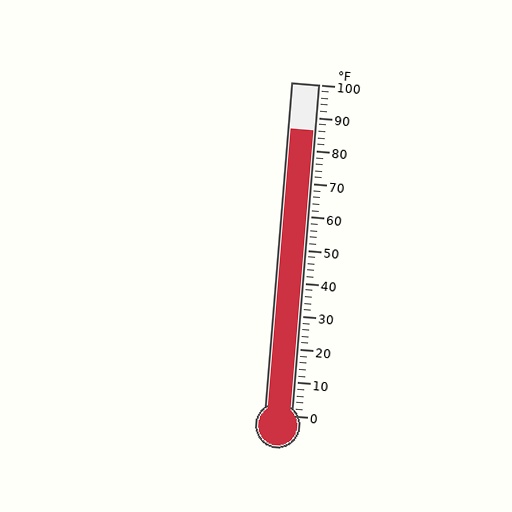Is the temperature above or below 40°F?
The temperature is above 40°F.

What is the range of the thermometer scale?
The thermometer scale ranges from 0°F to 100°F.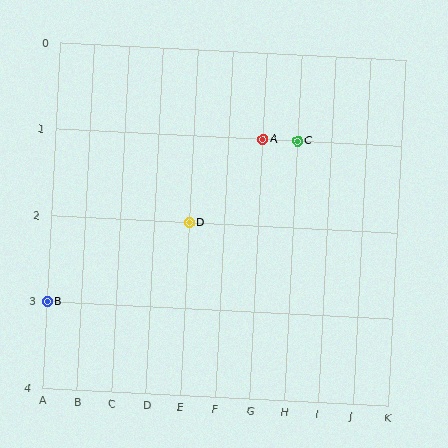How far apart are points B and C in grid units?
Points B and C are 7 columns and 2 rows apart (about 7.3 grid units diagonally).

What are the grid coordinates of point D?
Point D is at grid coordinates (E, 2).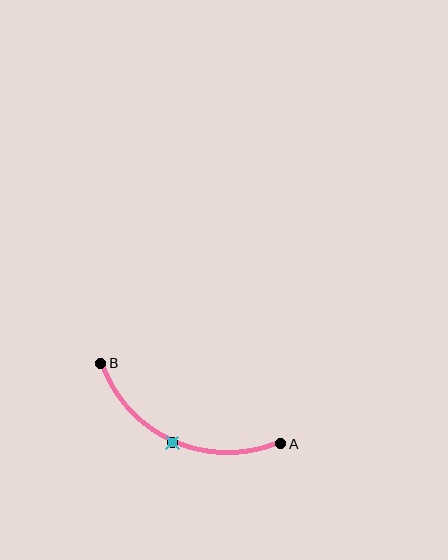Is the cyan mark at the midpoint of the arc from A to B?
Yes. The cyan mark lies on the arc at equal arc-length from both A and B — it is the arc midpoint.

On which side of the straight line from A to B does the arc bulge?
The arc bulges below the straight line connecting A and B.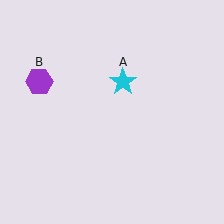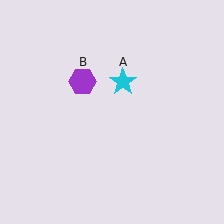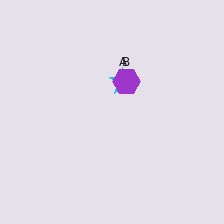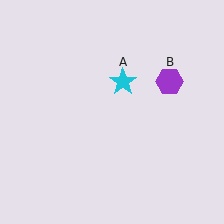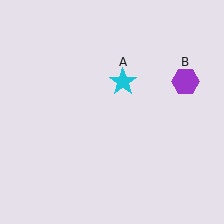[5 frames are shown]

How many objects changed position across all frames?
1 object changed position: purple hexagon (object B).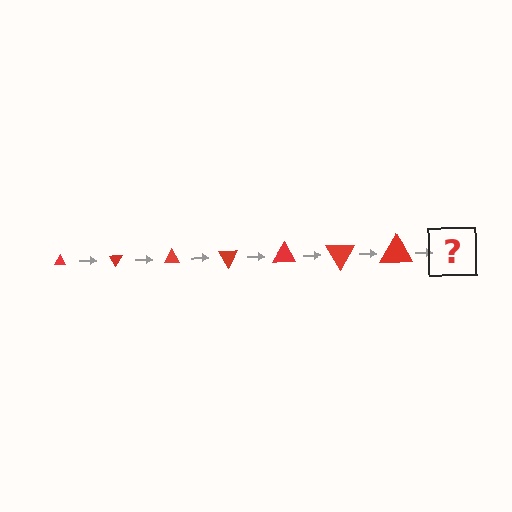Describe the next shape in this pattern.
It should be a triangle, larger than the previous one and rotated 420 degrees from the start.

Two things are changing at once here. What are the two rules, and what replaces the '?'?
The two rules are that the triangle grows larger each step and it rotates 60 degrees each step. The '?' should be a triangle, larger than the previous one and rotated 420 degrees from the start.